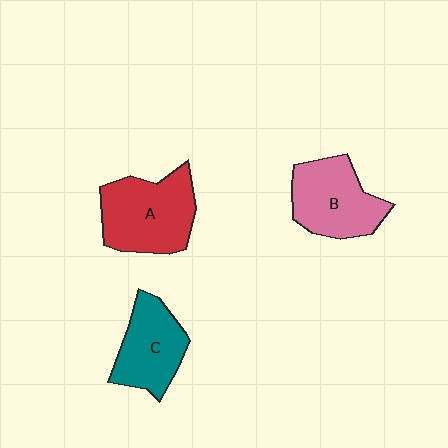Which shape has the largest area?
Shape A (red).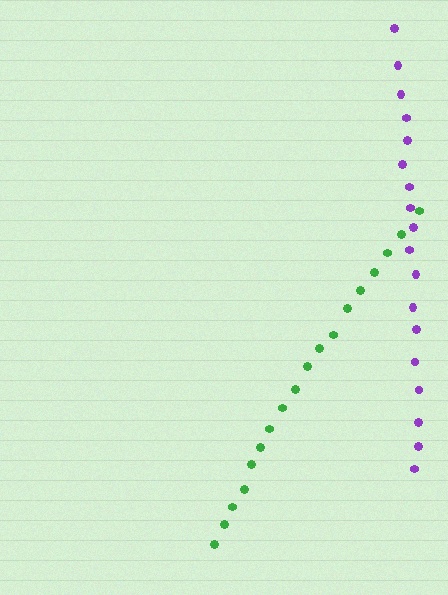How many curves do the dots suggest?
There are 2 distinct paths.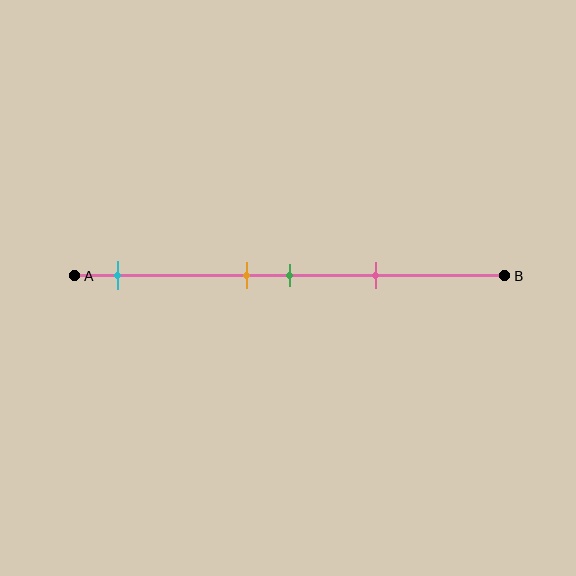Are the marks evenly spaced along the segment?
No, the marks are not evenly spaced.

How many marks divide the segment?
There are 4 marks dividing the segment.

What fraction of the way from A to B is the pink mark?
The pink mark is approximately 70% (0.7) of the way from A to B.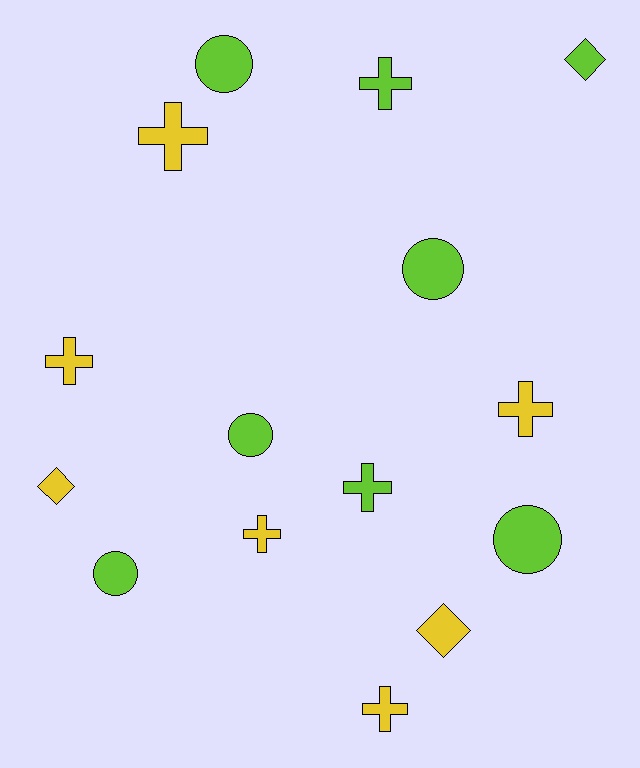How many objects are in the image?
There are 15 objects.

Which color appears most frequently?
Lime, with 8 objects.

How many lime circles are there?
There are 5 lime circles.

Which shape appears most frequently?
Cross, with 7 objects.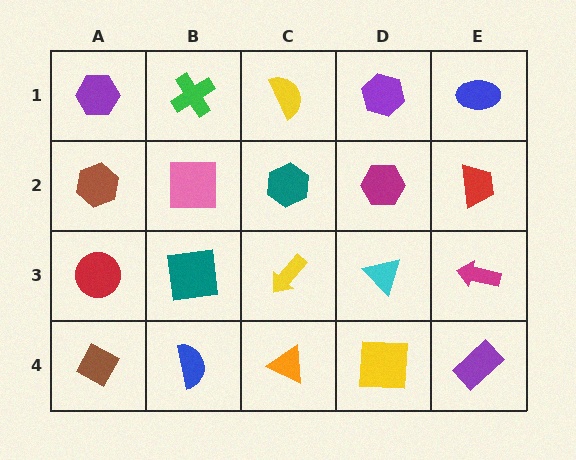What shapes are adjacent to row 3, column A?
A brown hexagon (row 2, column A), a brown diamond (row 4, column A), a teal square (row 3, column B).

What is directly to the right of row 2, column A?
A pink square.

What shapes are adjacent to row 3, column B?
A pink square (row 2, column B), a blue semicircle (row 4, column B), a red circle (row 3, column A), a yellow arrow (row 3, column C).